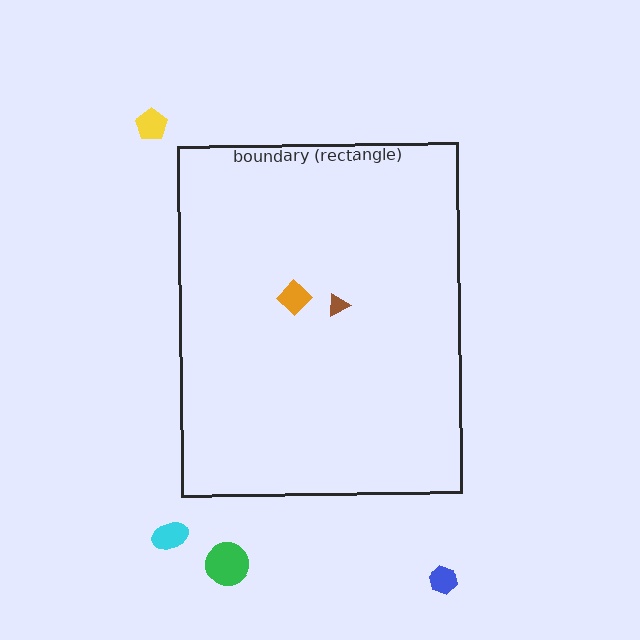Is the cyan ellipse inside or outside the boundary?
Outside.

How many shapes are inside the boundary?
2 inside, 4 outside.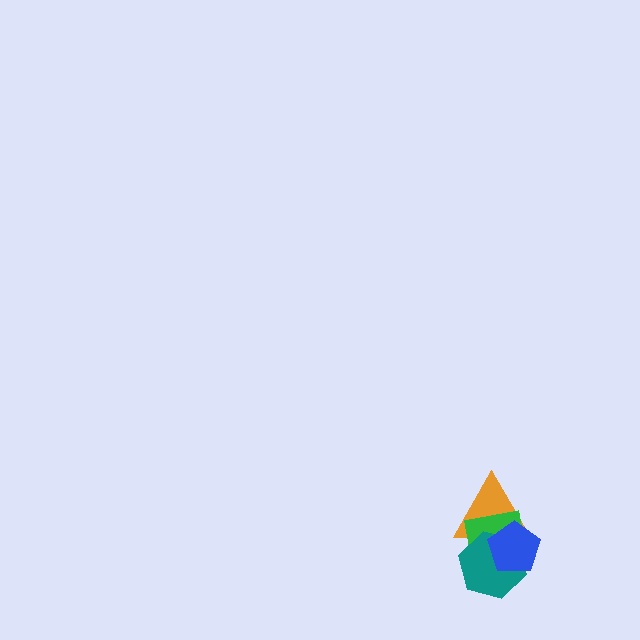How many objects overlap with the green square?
3 objects overlap with the green square.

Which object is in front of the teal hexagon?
The blue pentagon is in front of the teal hexagon.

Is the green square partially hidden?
Yes, it is partially covered by another shape.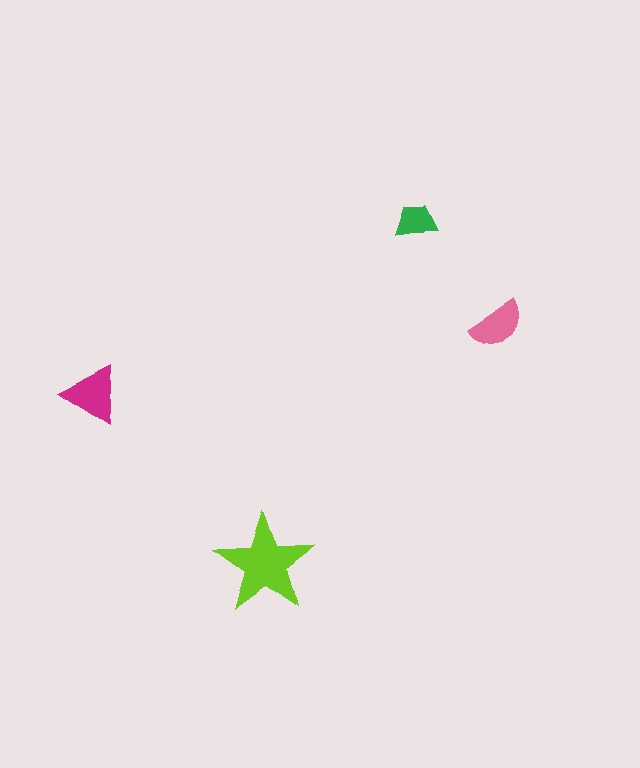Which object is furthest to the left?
The magenta triangle is leftmost.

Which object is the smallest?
The green trapezoid.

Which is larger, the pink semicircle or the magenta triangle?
The magenta triangle.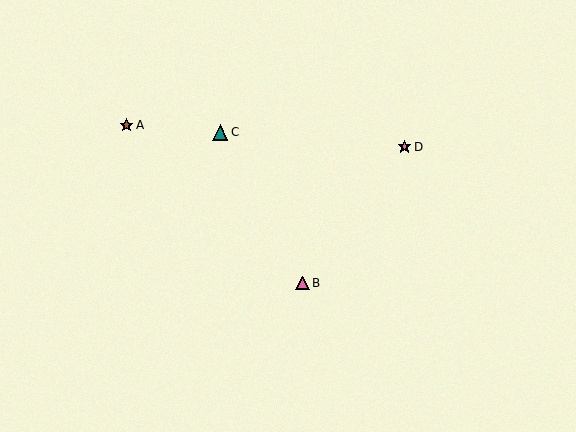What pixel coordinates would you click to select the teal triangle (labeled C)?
Click at (220, 132) to select the teal triangle C.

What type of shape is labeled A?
Shape A is a brown star.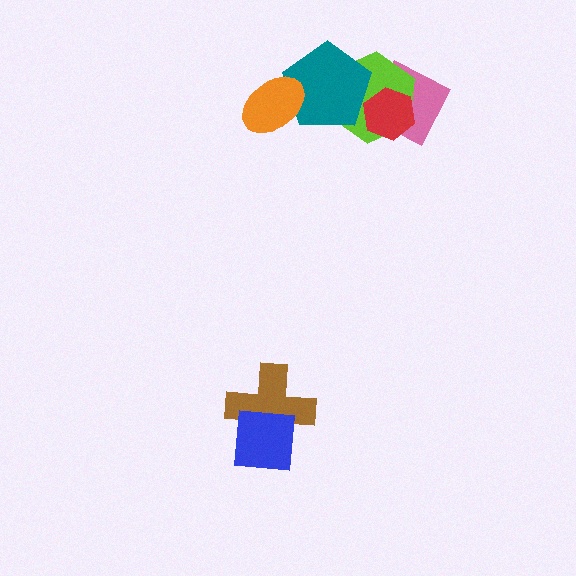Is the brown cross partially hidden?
Yes, it is partially covered by another shape.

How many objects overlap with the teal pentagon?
2 objects overlap with the teal pentagon.